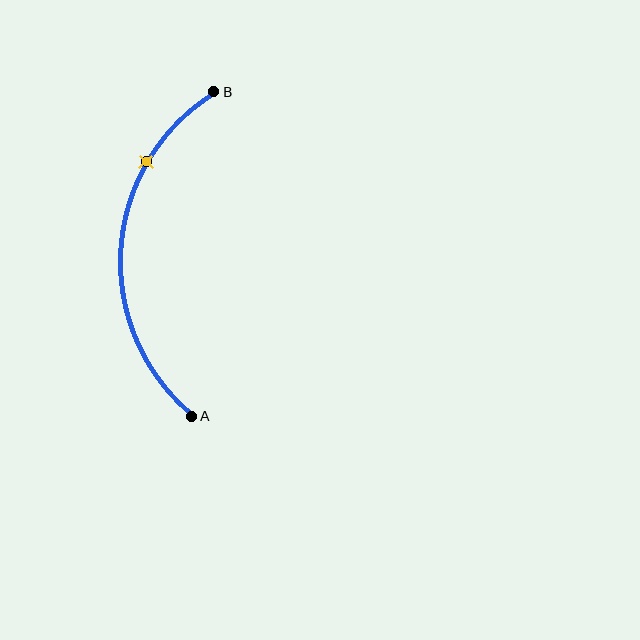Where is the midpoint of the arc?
The arc midpoint is the point on the curve farthest from the straight line joining A and B. It sits to the left of that line.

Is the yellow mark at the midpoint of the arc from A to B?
No. The yellow mark lies on the arc but is closer to endpoint B. The arc midpoint would be at the point on the curve equidistant along the arc from both A and B.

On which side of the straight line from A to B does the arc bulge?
The arc bulges to the left of the straight line connecting A and B.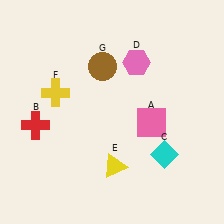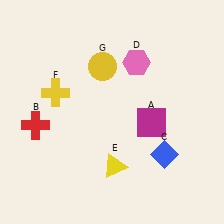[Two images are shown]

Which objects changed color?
A changed from pink to magenta. C changed from cyan to blue. G changed from brown to yellow.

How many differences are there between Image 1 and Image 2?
There are 3 differences between the two images.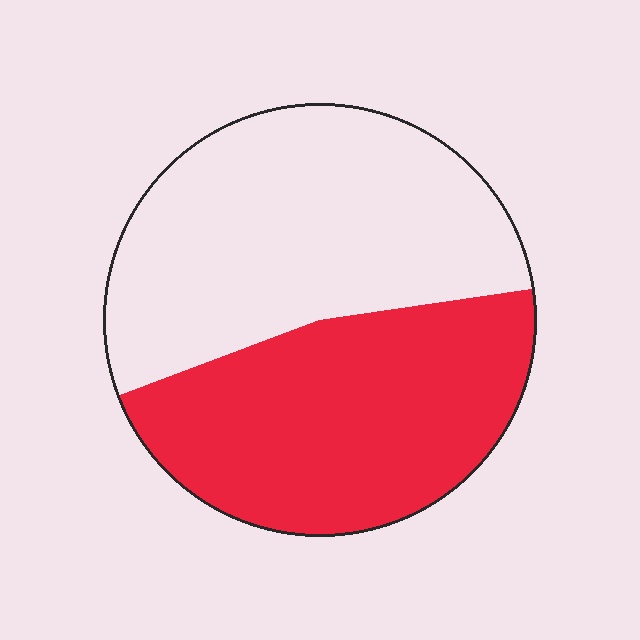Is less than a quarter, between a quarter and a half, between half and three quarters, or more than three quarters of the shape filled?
Between a quarter and a half.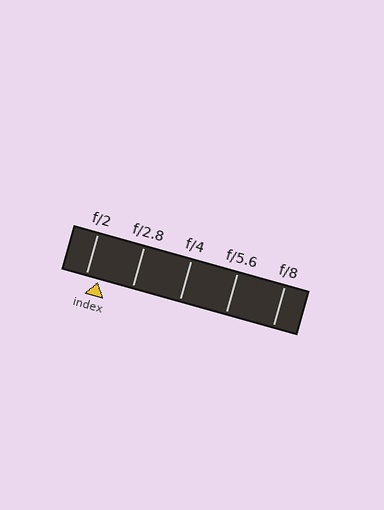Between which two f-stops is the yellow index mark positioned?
The index mark is between f/2 and f/2.8.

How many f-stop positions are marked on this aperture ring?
There are 5 f-stop positions marked.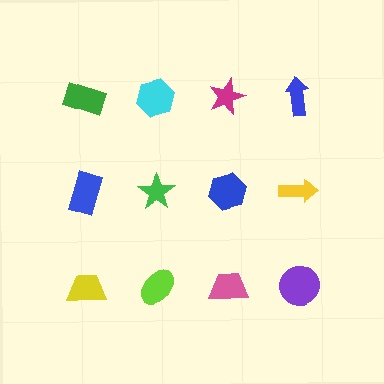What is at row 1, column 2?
A cyan hexagon.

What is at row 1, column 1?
A green rectangle.